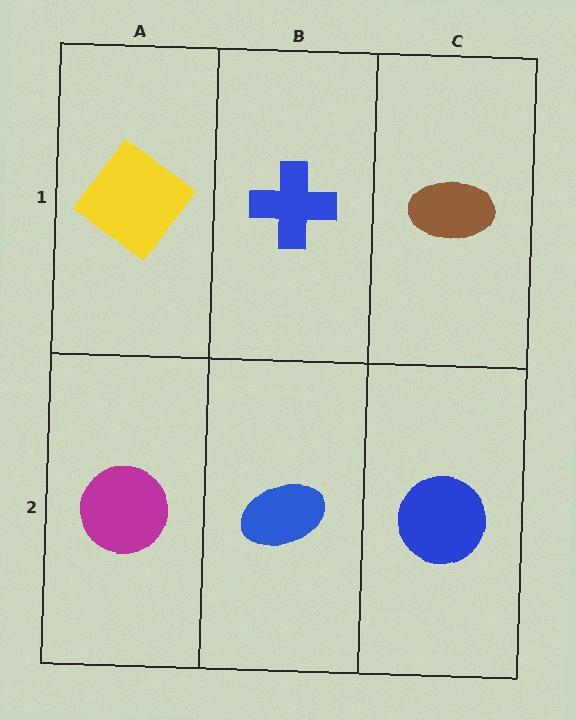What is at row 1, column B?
A blue cross.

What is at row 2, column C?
A blue circle.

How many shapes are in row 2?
3 shapes.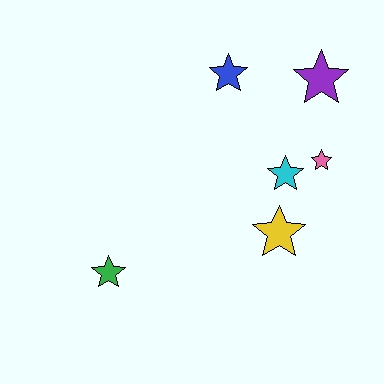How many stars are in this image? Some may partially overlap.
There are 6 stars.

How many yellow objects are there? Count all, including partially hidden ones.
There is 1 yellow object.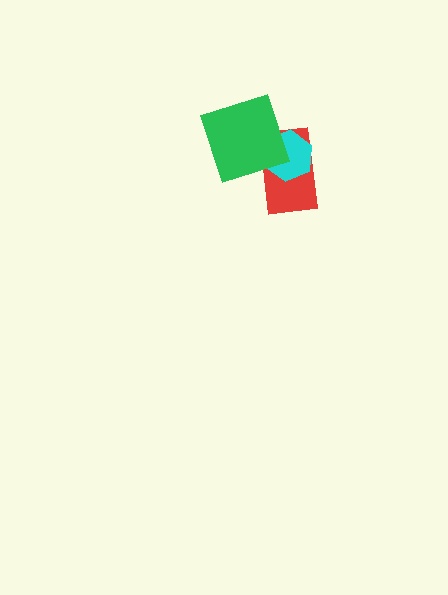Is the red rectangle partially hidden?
Yes, it is partially covered by another shape.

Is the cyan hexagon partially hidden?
Yes, it is partially covered by another shape.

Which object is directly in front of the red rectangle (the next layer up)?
The cyan hexagon is directly in front of the red rectangle.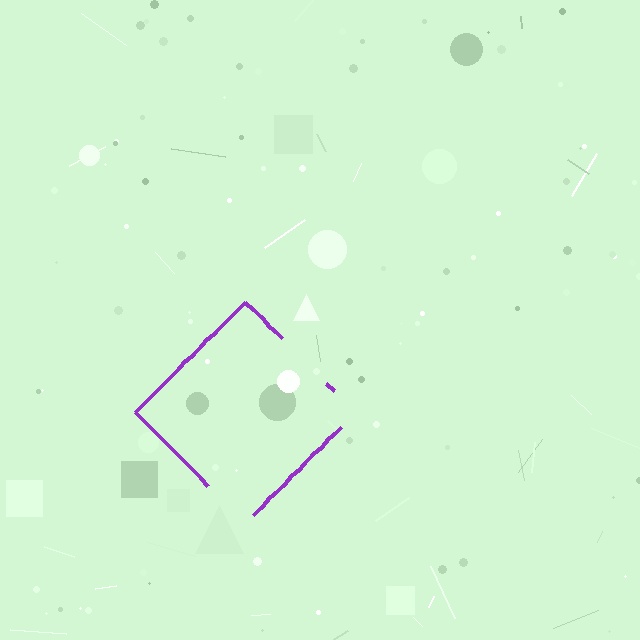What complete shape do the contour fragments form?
The contour fragments form a diamond.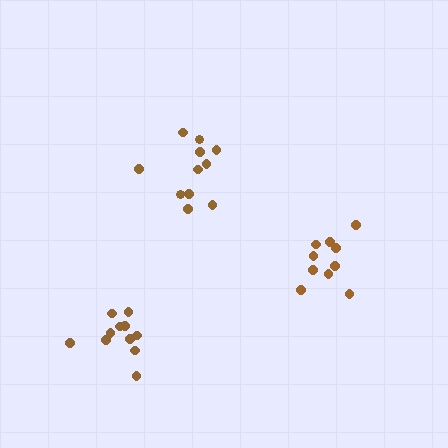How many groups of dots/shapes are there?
There are 3 groups.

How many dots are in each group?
Group 1: 11 dots, Group 2: 11 dots, Group 3: 10 dots (32 total).